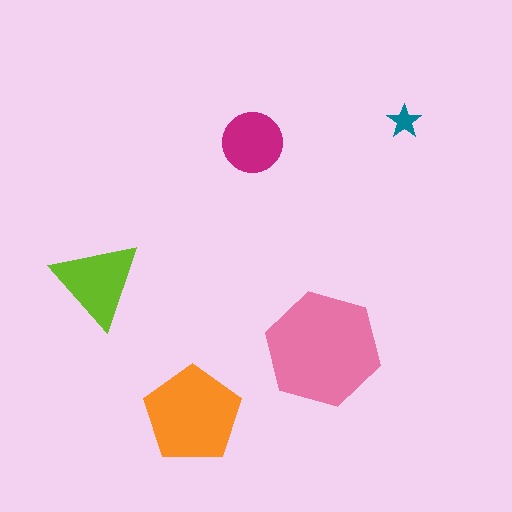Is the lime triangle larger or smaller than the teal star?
Larger.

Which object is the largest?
The pink hexagon.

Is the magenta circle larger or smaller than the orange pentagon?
Smaller.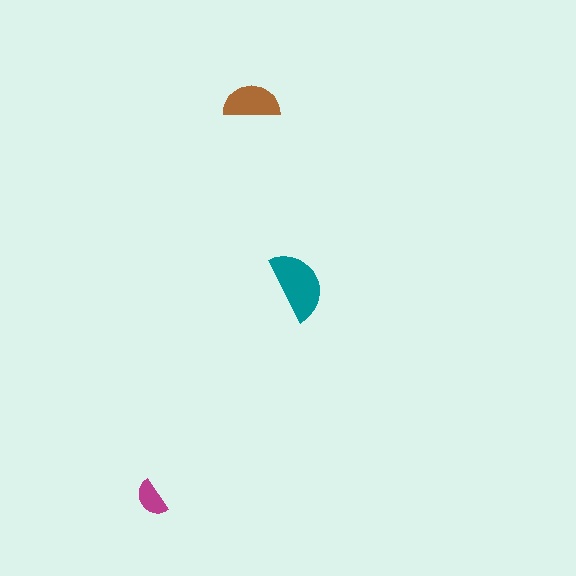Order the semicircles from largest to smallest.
the teal one, the brown one, the magenta one.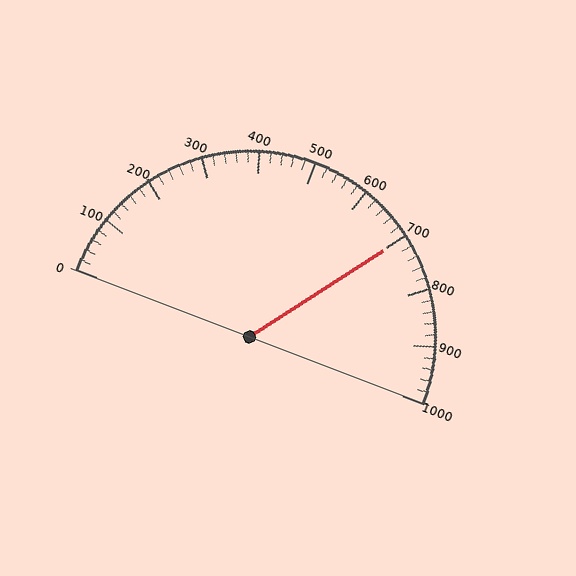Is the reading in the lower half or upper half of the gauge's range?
The reading is in the upper half of the range (0 to 1000).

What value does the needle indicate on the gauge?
The needle indicates approximately 700.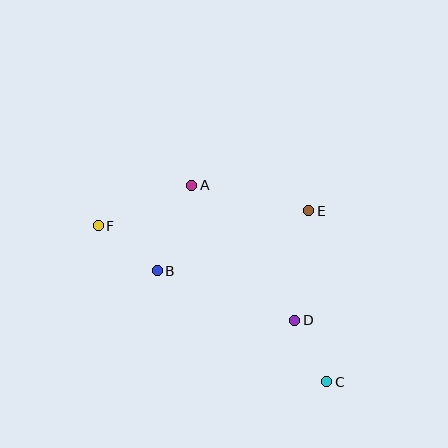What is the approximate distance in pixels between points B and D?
The distance between B and D is approximately 146 pixels.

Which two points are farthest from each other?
Points C and F are farthest from each other.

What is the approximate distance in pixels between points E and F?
The distance between E and F is approximately 211 pixels.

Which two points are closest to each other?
Points C and D are closest to each other.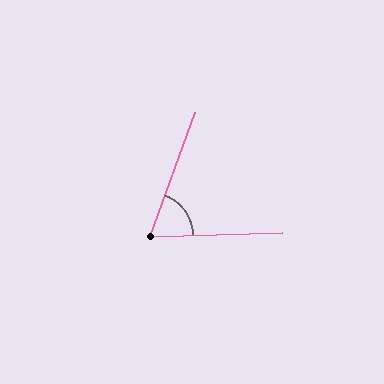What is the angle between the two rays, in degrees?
Approximately 68 degrees.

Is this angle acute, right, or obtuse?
It is acute.